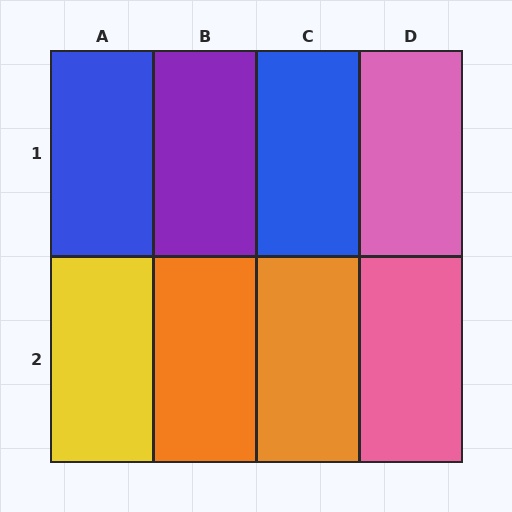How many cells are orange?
2 cells are orange.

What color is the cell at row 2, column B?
Orange.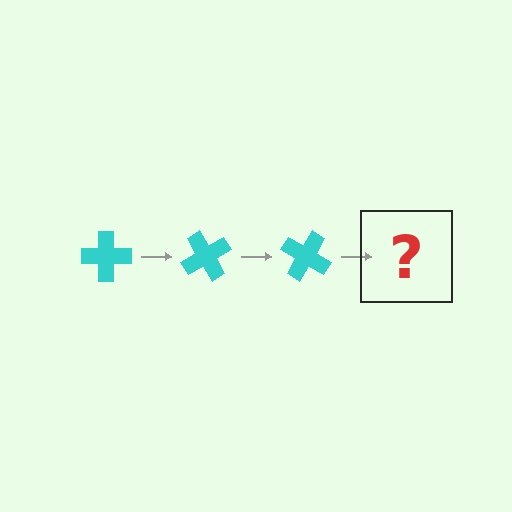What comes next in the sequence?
The next element should be a cyan cross rotated 180 degrees.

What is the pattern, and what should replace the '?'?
The pattern is that the cross rotates 60 degrees each step. The '?' should be a cyan cross rotated 180 degrees.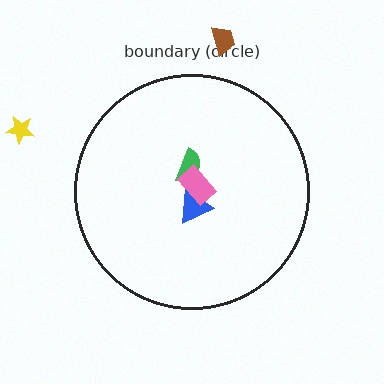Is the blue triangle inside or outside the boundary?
Inside.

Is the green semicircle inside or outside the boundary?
Inside.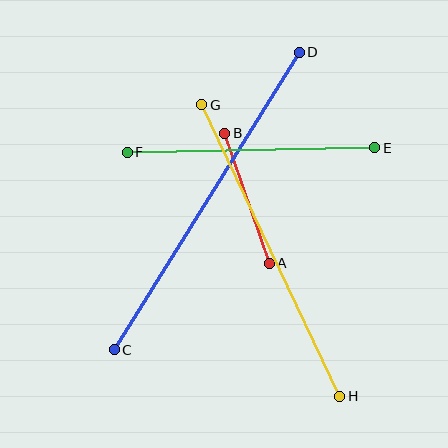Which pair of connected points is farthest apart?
Points C and D are farthest apart.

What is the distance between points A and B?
The distance is approximately 137 pixels.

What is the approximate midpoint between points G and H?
The midpoint is at approximately (271, 250) pixels.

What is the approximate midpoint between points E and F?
The midpoint is at approximately (251, 150) pixels.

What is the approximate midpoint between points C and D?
The midpoint is at approximately (207, 201) pixels.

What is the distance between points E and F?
The distance is approximately 248 pixels.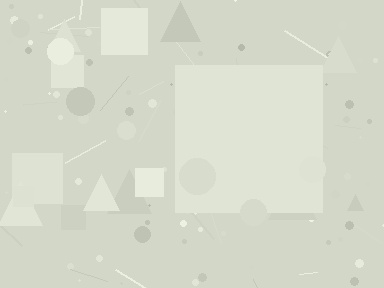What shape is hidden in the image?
A square is hidden in the image.